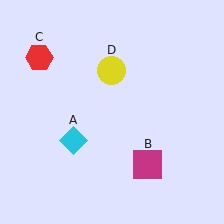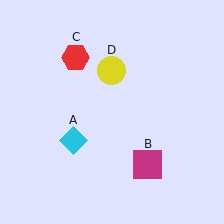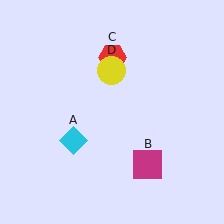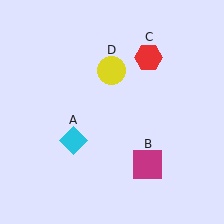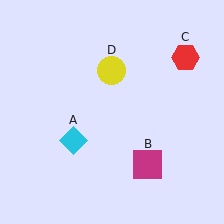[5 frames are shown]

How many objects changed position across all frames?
1 object changed position: red hexagon (object C).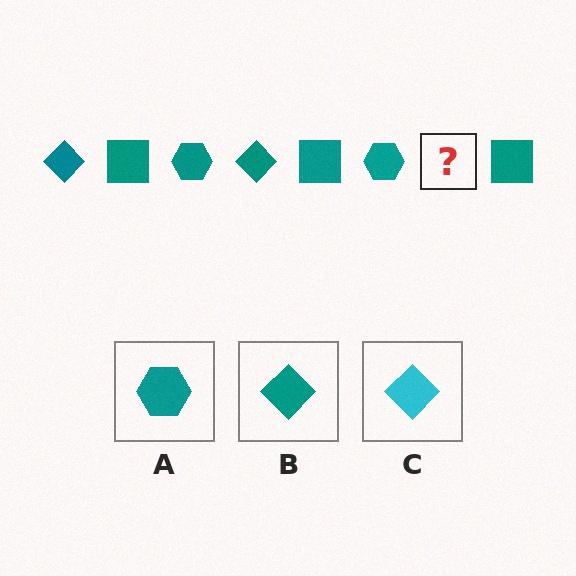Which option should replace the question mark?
Option B.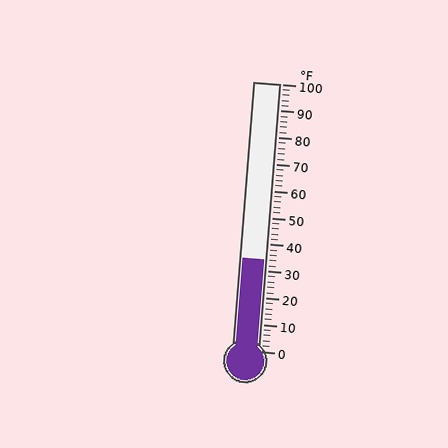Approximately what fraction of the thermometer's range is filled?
The thermometer is filled to approximately 35% of its range.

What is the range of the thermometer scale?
The thermometer scale ranges from 0°F to 100°F.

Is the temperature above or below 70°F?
The temperature is below 70°F.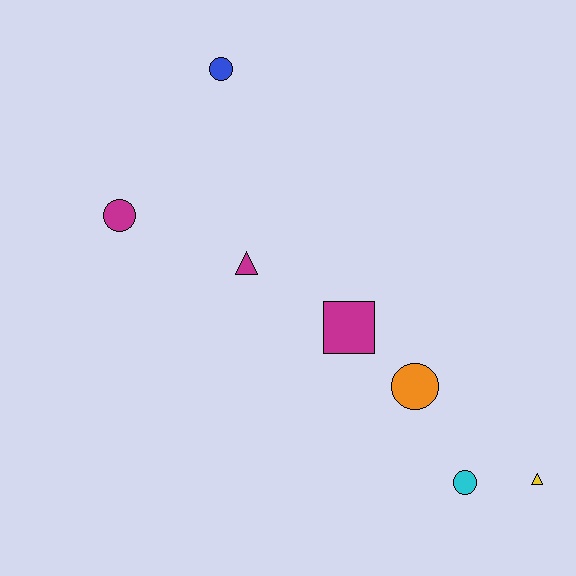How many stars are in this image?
There are no stars.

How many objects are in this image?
There are 7 objects.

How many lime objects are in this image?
There are no lime objects.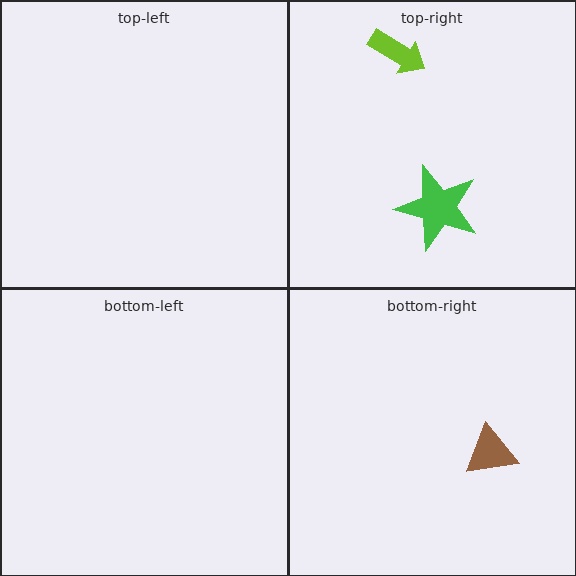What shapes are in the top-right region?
The green star, the lime arrow.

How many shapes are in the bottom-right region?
1.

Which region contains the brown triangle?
The bottom-right region.